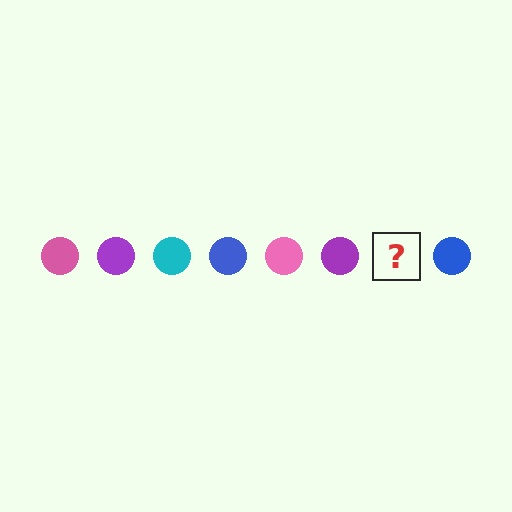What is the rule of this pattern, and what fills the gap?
The rule is that the pattern cycles through pink, purple, cyan, blue circles. The gap should be filled with a cyan circle.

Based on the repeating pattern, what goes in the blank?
The blank should be a cyan circle.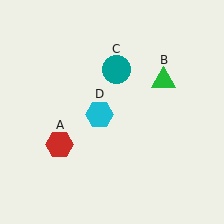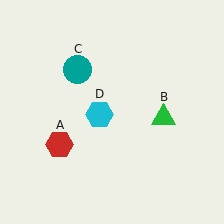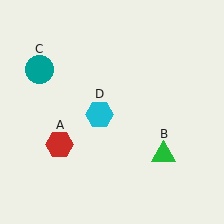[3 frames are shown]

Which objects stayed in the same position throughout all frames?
Red hexagon (object A) and cyan hexagon (object D) remained stationary.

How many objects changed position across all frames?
2 objects changed position: green triangle (object B), teal circle (object C).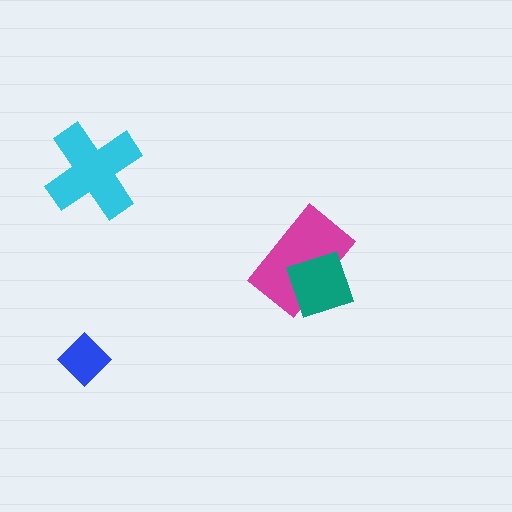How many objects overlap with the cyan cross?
0 objects overlap with the cyan cross.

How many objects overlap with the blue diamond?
0 objects overlap with the blue diamond.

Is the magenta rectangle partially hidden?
Yes, it is partially covered by another shape.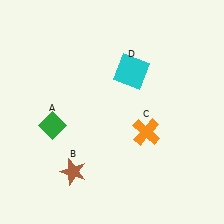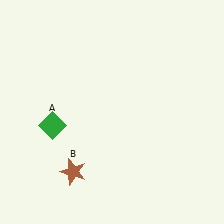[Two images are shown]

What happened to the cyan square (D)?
The cyan square (D) was removed in Image 2. It was in the top-right area of Image 1.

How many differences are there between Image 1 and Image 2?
There are 2 differences between the two images.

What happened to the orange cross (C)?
The orange cross (C) was removed in Image 2. It was in the bottom-right area of Image 1.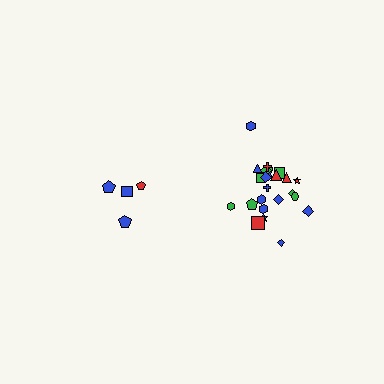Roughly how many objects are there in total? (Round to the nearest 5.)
Roughly 30 objects in total.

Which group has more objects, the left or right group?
The right group.